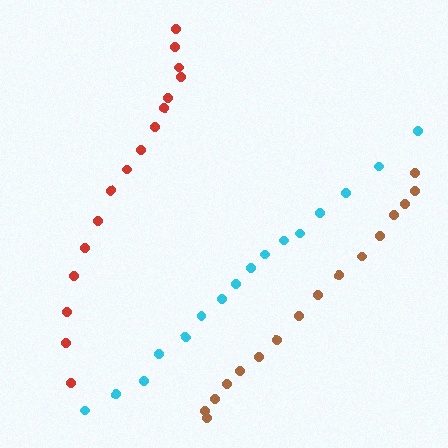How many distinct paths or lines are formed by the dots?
There are 3 distinct paths.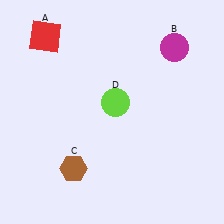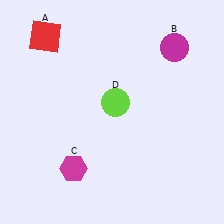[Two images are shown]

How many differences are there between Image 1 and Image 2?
There is 1 difference between the two images.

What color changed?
The hexagon (C) changed from brown in Image 1 to magenta in Image 2.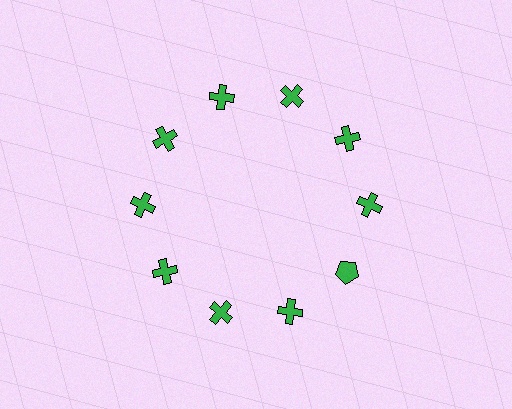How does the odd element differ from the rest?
It has a different shape: pentagon instead of cross.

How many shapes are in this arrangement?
There are 10 shapes arranged in a ring pattern.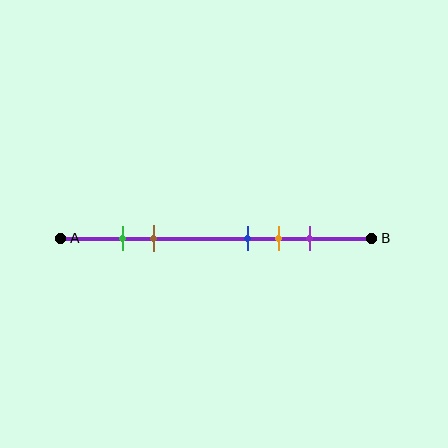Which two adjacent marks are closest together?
The green and brown marks are the closest adjacent pair.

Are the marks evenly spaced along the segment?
No, the marks are not evenly spaced.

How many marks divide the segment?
There are 5 marks dividing the segment.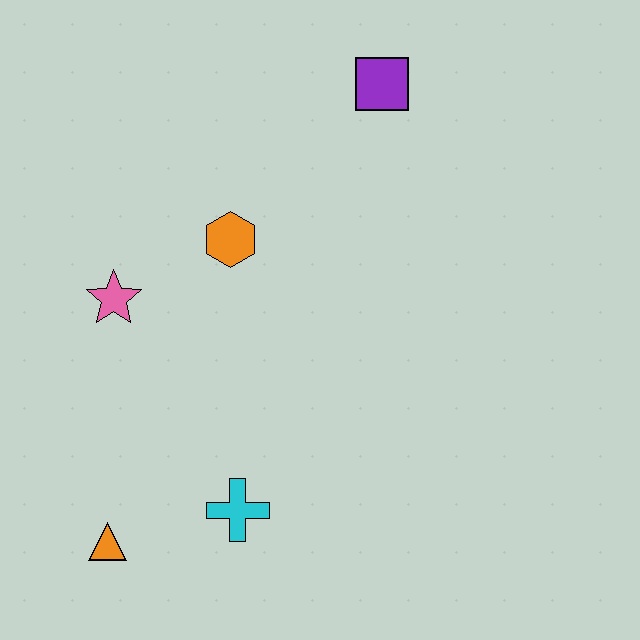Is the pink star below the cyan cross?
No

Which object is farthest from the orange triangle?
The purple square is farthest from the orange triangle.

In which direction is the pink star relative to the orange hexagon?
The pink star is to the left of the orange hexagon.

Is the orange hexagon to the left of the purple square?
Yes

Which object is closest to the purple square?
The orange hexagon is closest to the purple square.